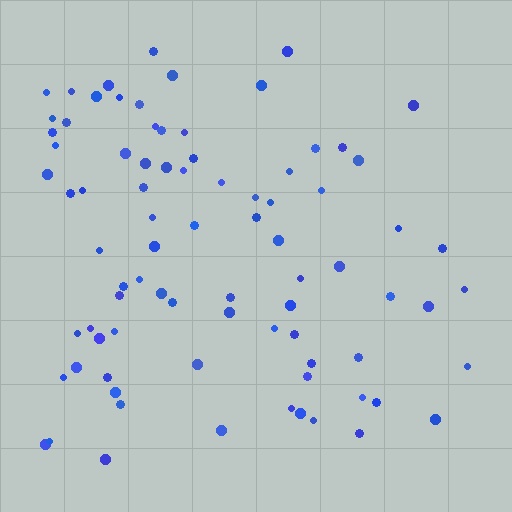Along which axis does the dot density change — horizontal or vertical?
Horizontal.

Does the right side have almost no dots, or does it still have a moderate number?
Still a moderate number, just noticeably fewer than the left.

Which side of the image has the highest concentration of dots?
The left.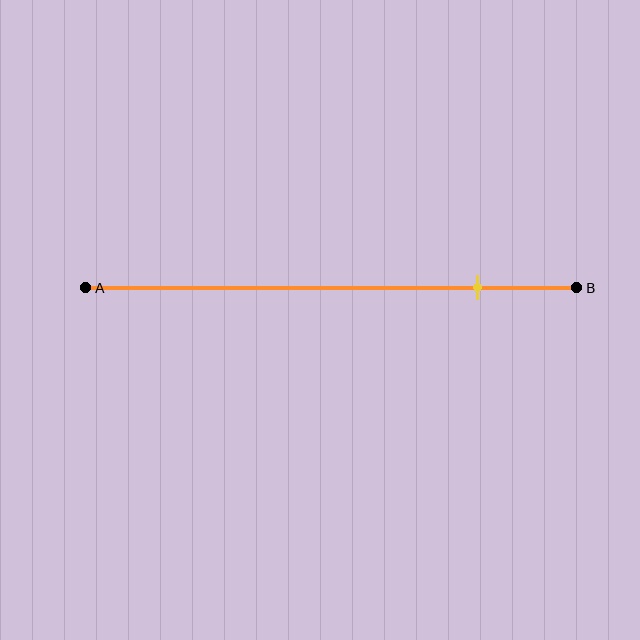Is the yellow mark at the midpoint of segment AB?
No, the mark is at about 80% from A, not at the 50% midpoint.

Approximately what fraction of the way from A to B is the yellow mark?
The yellow mark is approximately 80% of the way from A to B.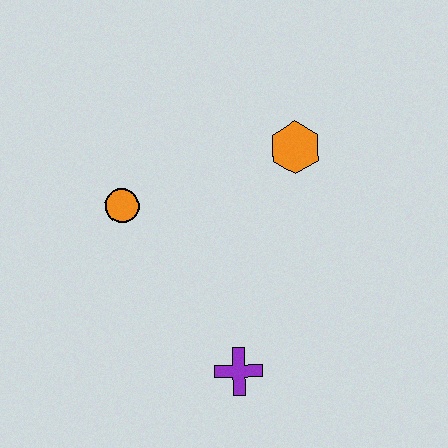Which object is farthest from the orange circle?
The purple cross is farthest from the orange circle.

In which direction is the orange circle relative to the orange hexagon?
The orange circle is to the left of the orange hexagon.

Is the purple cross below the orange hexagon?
Yes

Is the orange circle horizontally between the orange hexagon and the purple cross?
No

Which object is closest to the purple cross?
The orange circle is closest to the purple cross.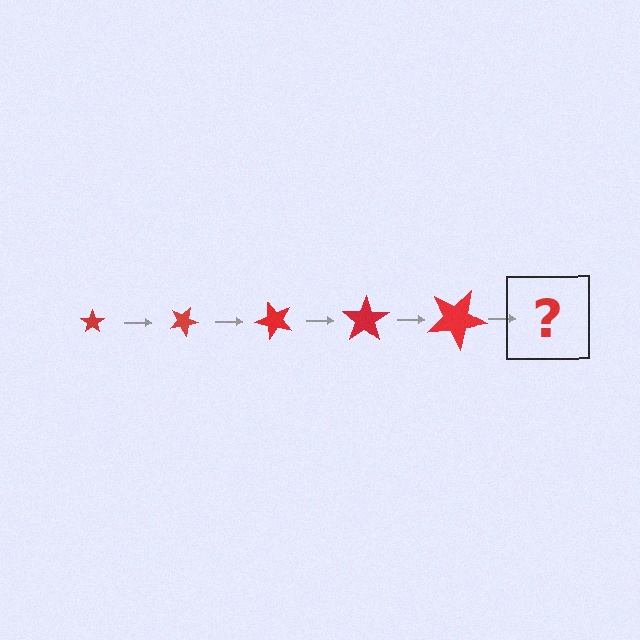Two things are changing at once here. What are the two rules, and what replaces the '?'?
The two rules are that the star grows larger each step and it rotates 25 degrees each step. The '?' should be a star, larger than the previous one and rotated 125 degrees from the start.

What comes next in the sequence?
The next element should be a star, larger than the previous one and rotated 125 degrees from the start.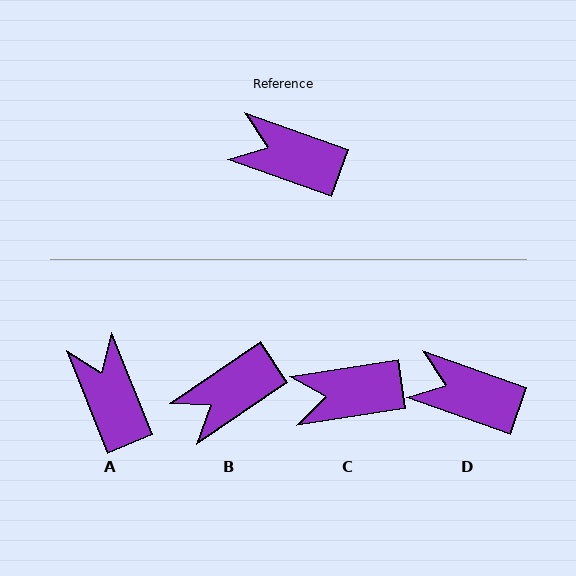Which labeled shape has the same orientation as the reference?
D.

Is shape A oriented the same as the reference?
No, it is off by about 48 degrees.